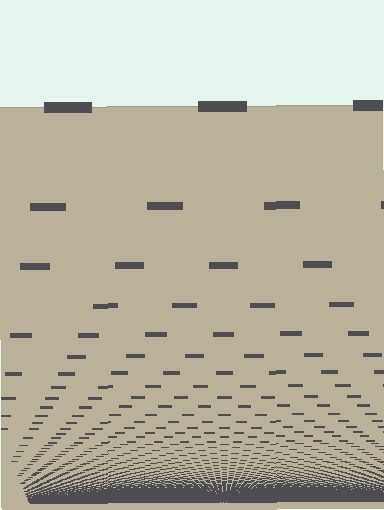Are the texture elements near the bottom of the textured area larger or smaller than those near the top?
Smaller. The gradient is inverted — elements near the bottom are smaller and denser.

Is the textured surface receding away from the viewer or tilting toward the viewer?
The surface appears to tilt toward the viewer. Texture elements get larger and sparser toward the top.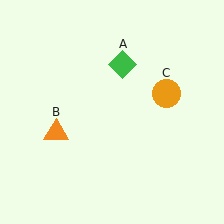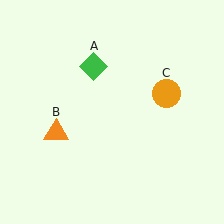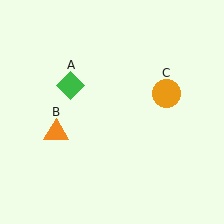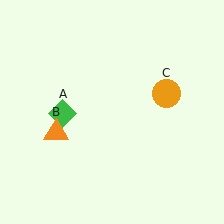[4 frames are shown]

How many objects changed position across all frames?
1 object changed position: green diamond (object A).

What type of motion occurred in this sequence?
The green diamond (object A) rotated counterclockwise around the center of the scene.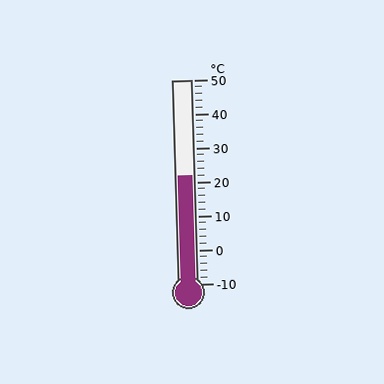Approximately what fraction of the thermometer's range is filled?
The thermometer is filled to approximately 55% of its range.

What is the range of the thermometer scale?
The thermometer scale ranges from -10°C to 50°C.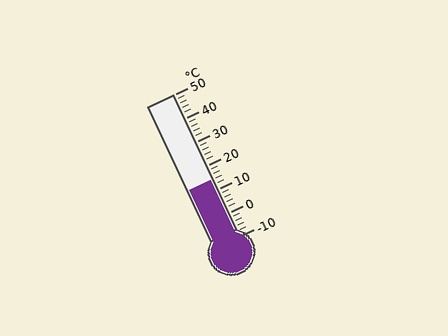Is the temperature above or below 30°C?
The temperature is below 30°C.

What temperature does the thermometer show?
The thermometer shows approximately 14°C.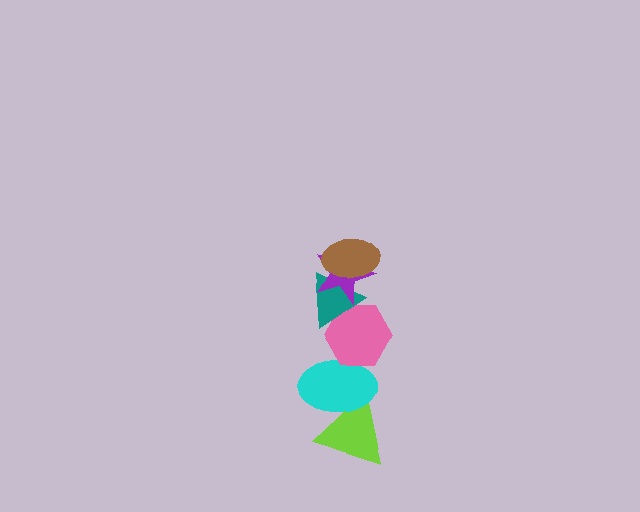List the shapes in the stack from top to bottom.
From top to bottom: the brown ellipse, the purple star, the teal triangle, the pink hexagon, the cyan ellipse, the lime triangle.